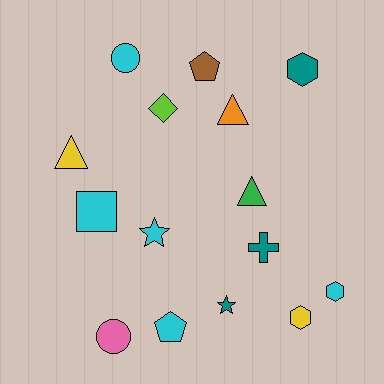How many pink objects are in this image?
There is 1 pink object.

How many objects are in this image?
There are 15 objects.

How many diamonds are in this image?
There is 1 diamond.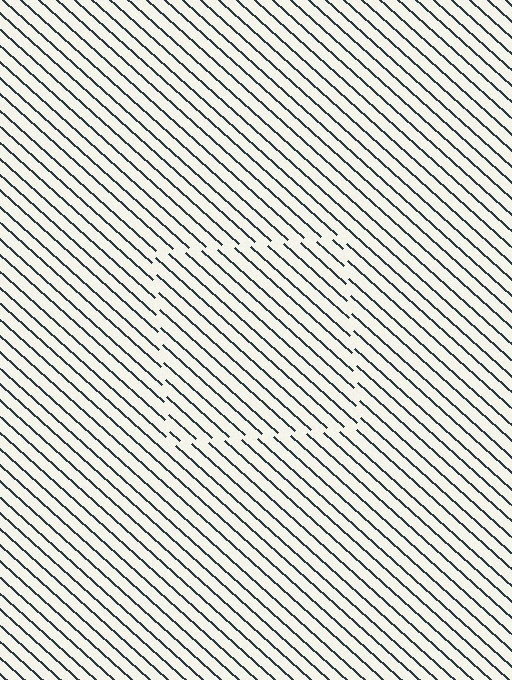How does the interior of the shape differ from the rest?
The interior of the shape contains the same grating, shifted by half a period — the contour is defined by the phase discontinuity where line-ends from the inner and outer gratings abut.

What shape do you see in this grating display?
An illusory square. The interior of the shape contains the same grating, shifted by half a period — the contour is defined by the phase discontinuity where line-ends from the inner and outer gratings abut.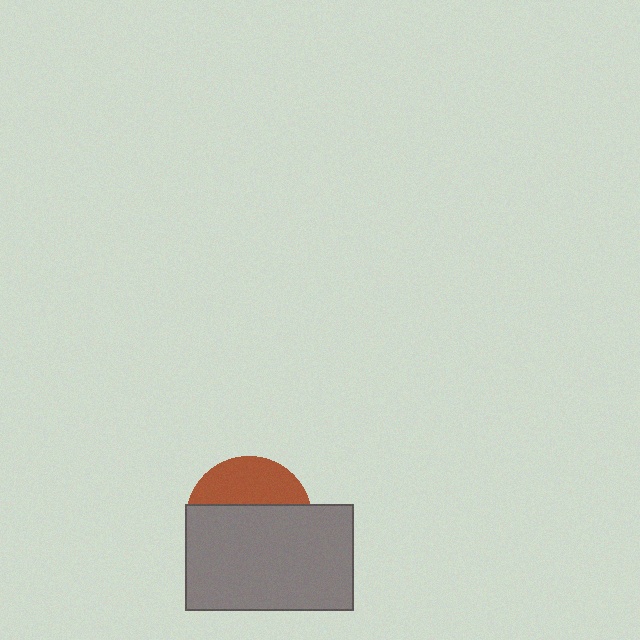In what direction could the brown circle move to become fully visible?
The brown circle could move up. That would shift it out from behind the gray rectangle entirely.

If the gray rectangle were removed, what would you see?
You would see the complete brown circle.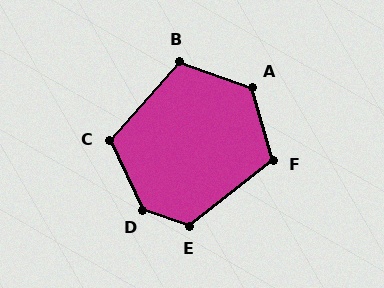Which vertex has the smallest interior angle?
F, at approximately 113 degrees.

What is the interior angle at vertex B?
Approximately 113 degrees (obtuse).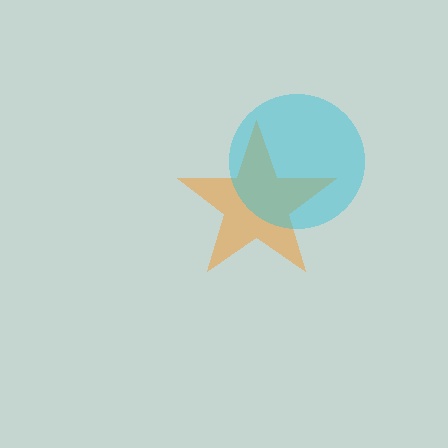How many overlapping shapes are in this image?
There are 2 overlapping shapes in the image.